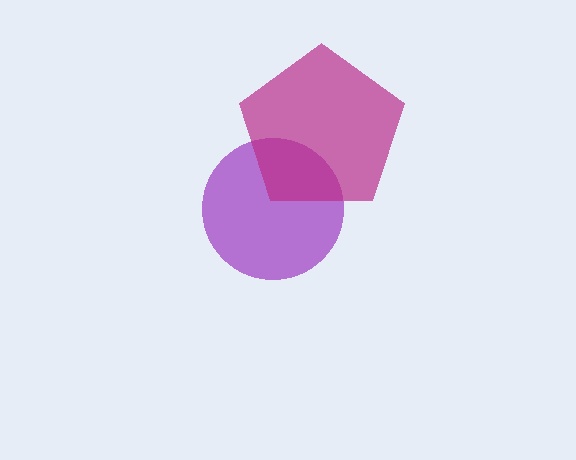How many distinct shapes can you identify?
There are 2 distinct shapes: a purple circle, a magenta pentagon.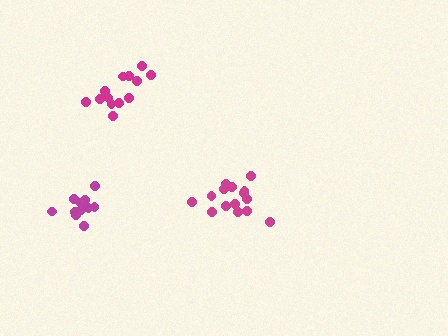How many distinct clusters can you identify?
There are 3 distinct clusters.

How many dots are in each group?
Group 1: 16 dots, Group 2: 11 dots, Group 3: 13 dots (40 total).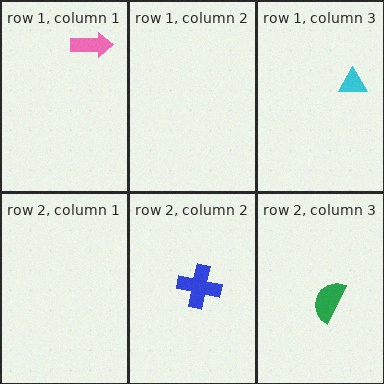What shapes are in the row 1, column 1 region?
The pink arrow.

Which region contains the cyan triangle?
The row 1, column 3 region.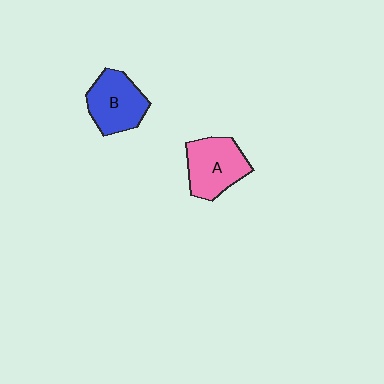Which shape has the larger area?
Shape A (pink).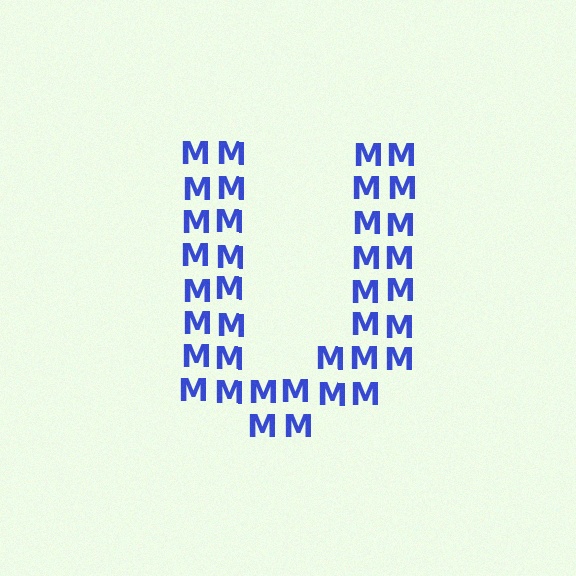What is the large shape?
The large shape is the letter U.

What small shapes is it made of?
It is made of small letter M's.